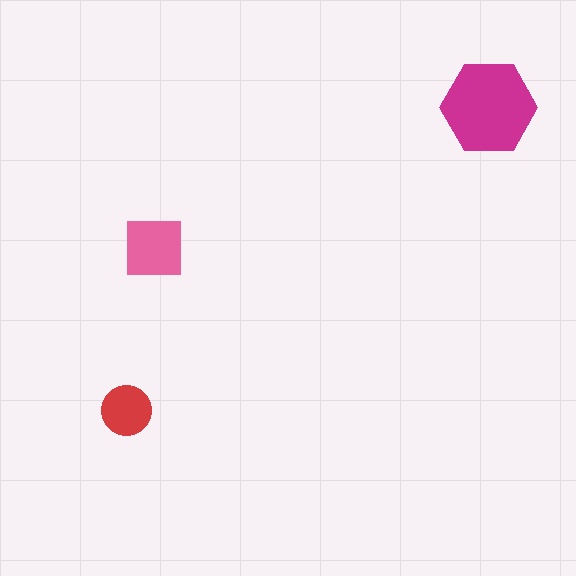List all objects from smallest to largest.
The red circle, the pink square, the magenta hexagon.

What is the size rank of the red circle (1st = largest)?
3rd.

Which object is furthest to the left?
The red circle is leftmost.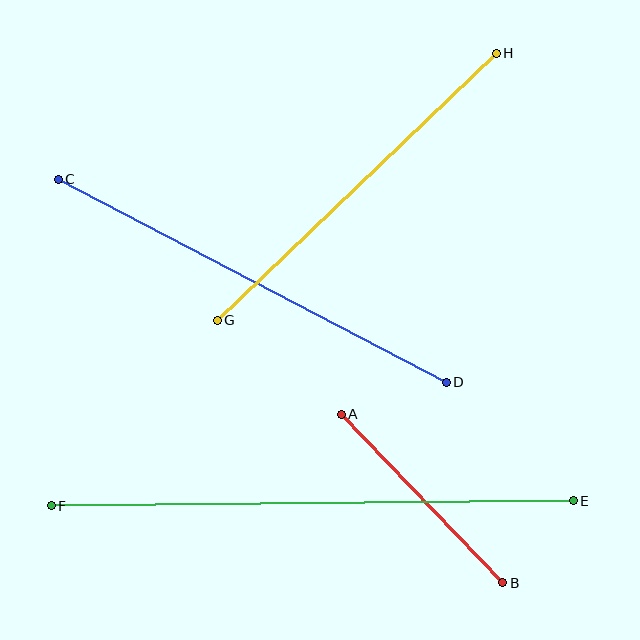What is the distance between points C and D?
The distance is approximately 438 pixels.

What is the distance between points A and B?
The distance is approximately 233 pixels.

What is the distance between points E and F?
The distance is approximately 522 pixels.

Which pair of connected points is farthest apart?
Points E and F are farthest apart.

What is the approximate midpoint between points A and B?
The midpoint is at approximately (422, 498) pixels.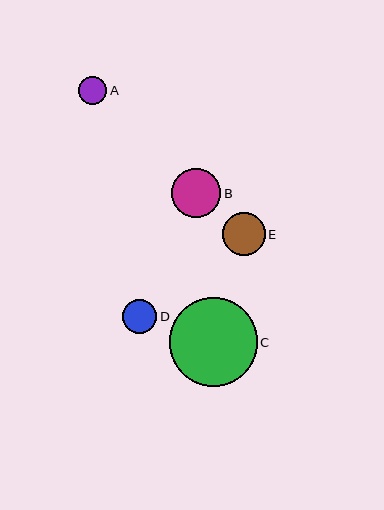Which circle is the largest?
Circle C is the largest with a size of approximately 88 pixels.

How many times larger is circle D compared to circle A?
Circle D is approximately 1.2 times the size of circle A.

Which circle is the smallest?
Circle A is the smallest with a size of approximately 28 pixels.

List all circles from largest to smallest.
From largest to smallest: C, B, E, D, A.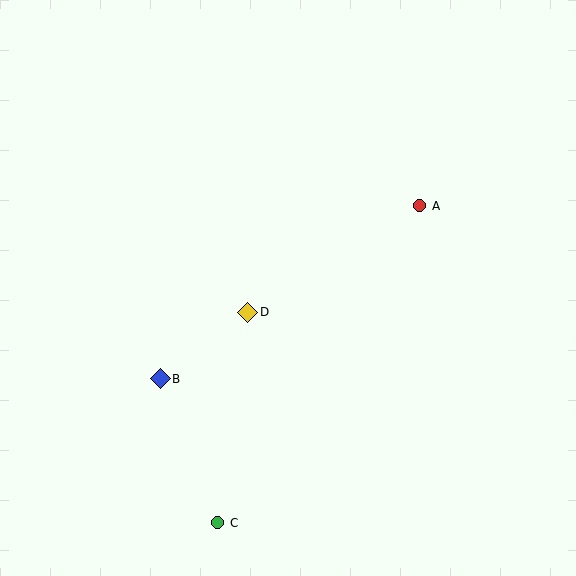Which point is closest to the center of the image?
Point D at (248, 312) is closest to the center.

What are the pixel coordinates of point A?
Point A is at (420, 206).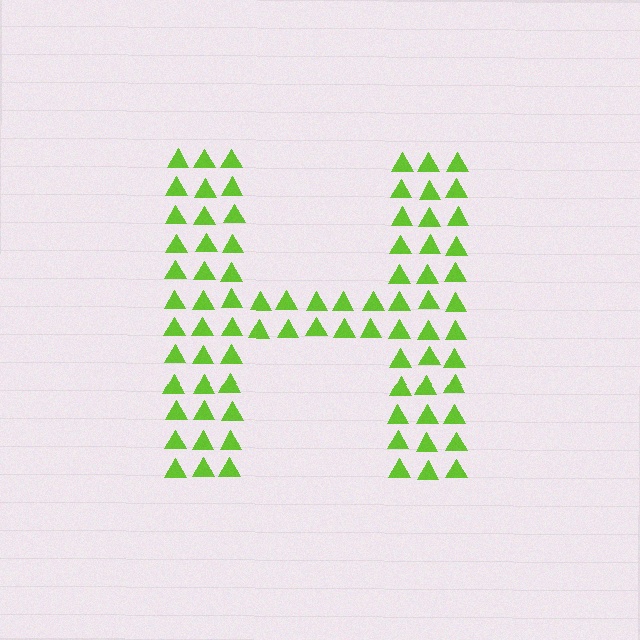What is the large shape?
The large shape is the letter H.